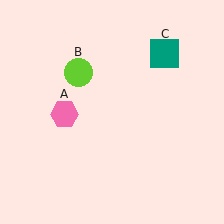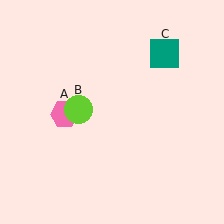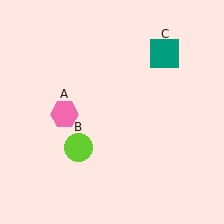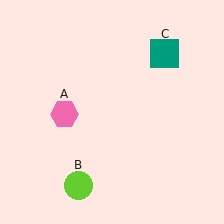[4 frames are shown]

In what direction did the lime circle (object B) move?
The lime circle (object B) moved down.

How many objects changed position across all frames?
1 object changed position: lime circle (object B).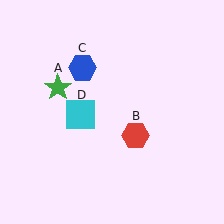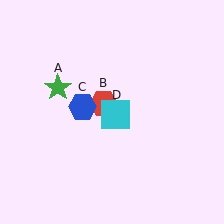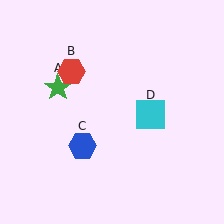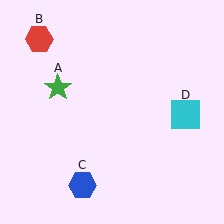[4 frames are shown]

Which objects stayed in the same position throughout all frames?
Green star (object A) remained stationary.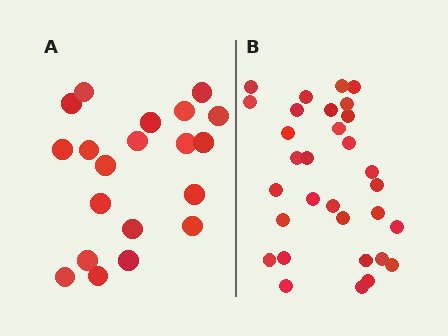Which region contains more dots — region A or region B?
Region B (the right region) has more dots.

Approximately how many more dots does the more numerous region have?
Region B has roughly 12 or so more dots than region A.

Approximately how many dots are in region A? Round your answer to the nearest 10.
About 20 dots.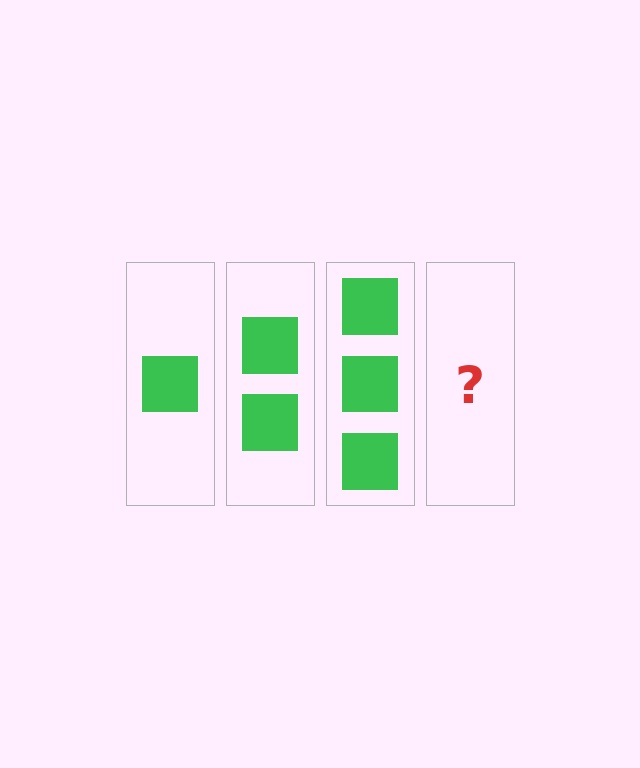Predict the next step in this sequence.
The next step is 4 squares.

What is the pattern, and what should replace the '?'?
The pattern is that each step adds one more square. The '?' should be 4 squares.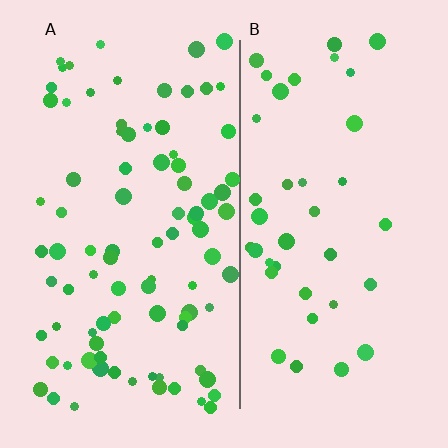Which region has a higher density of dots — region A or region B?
A (the left).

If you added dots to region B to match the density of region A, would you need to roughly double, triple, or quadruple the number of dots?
Approximately double.